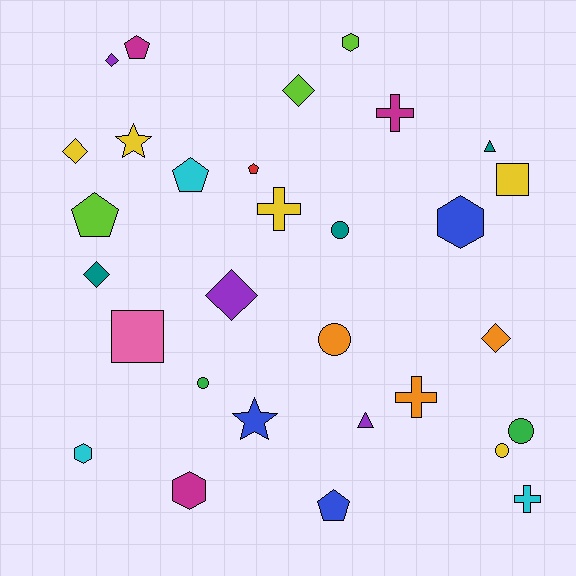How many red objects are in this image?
There is 1 red object.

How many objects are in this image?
There are 30 objects.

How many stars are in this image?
There are 2 stars.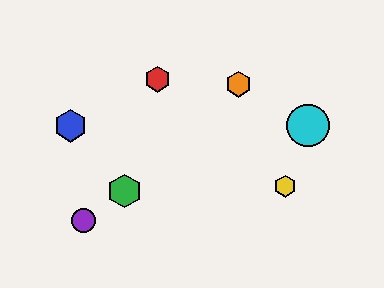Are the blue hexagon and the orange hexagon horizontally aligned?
No, the blue hexagon is at y≈126 and the orange hexagon is at y≈84.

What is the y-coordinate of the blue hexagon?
The blue hexagon is at y≈126.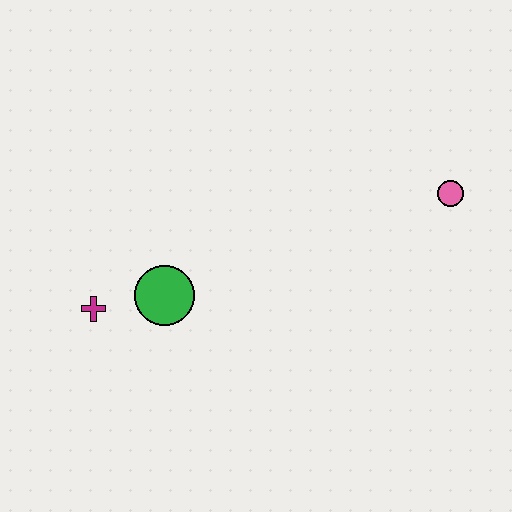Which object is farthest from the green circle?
The pink circle is farthest from the green circle.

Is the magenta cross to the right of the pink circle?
No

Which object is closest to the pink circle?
The green circle is closest to the pink circle.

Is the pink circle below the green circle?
No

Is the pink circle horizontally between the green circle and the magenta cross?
No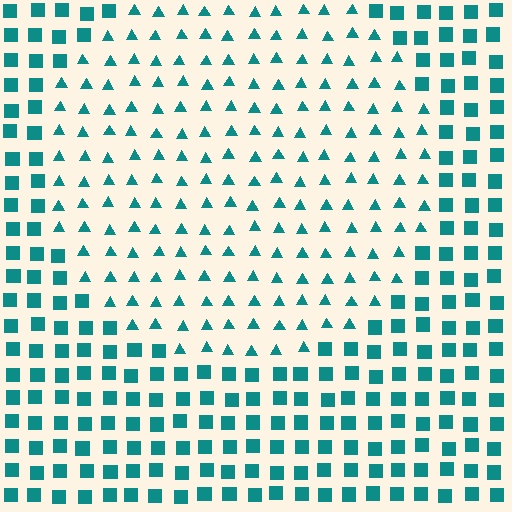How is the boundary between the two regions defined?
The boundary is defined by a change in element shape: triangles inside vs. squares outside. All elements share the same color and spacing.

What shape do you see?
I see a circle.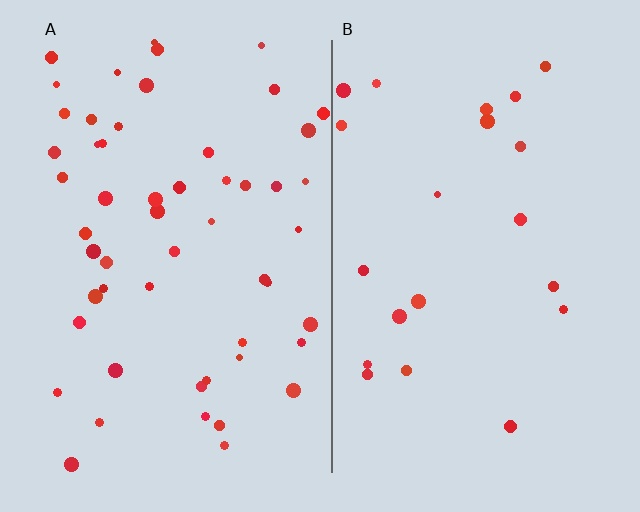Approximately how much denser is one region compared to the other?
Approximately 2.5× — region A over region B.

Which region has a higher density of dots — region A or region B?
A (the left).